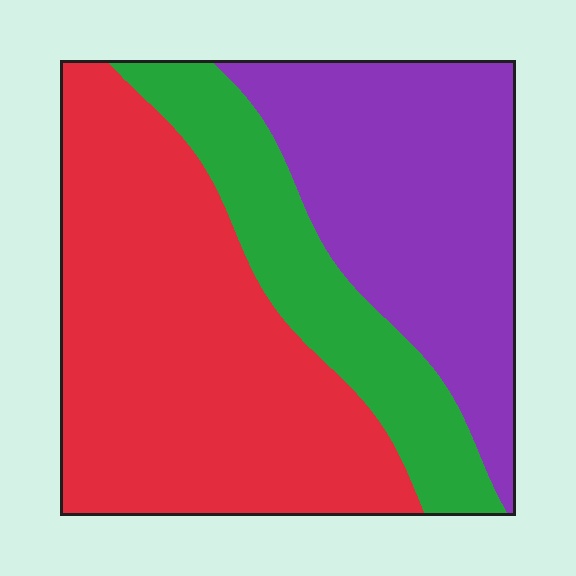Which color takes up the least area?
Green, at roughly 20%.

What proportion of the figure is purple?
Purple covers about 35% of the figure.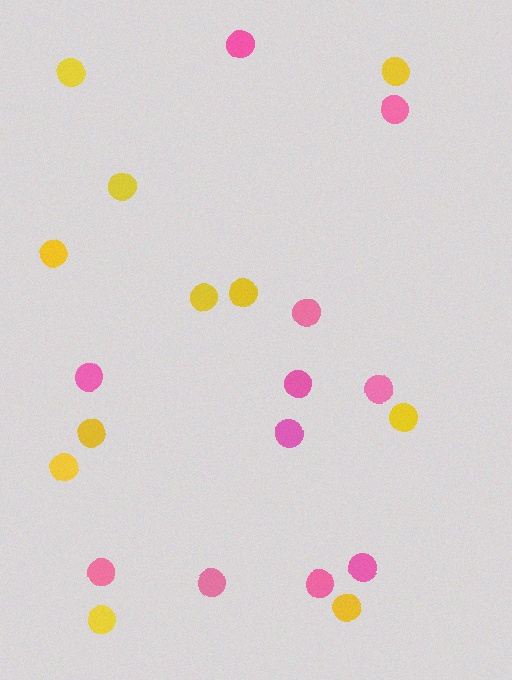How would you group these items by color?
There are 2 groups: one group of yellow circles (11) and one group of pink circles (11).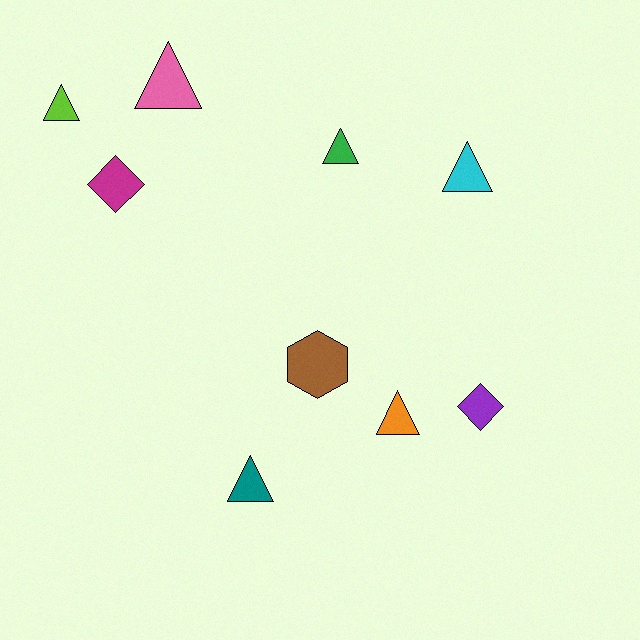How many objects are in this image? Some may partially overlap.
There are 9 objects.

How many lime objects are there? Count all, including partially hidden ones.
There is 1 lime object.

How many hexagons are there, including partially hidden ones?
There is 1 hexagon.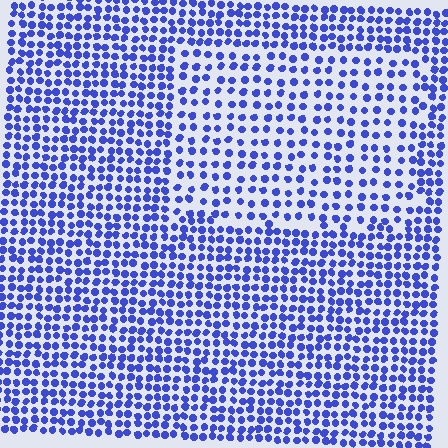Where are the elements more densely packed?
The elements are more densely packed outside the rectangle boundary.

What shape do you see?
I see a rectangle.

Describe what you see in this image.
The image contains small blue elements arranged at two different densities. A rectangle-shaped region is visible where the elements are less densely packed than the surrounding area.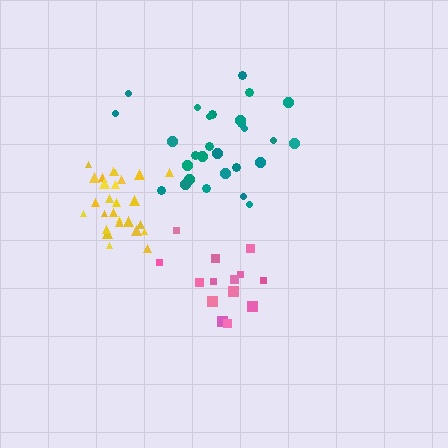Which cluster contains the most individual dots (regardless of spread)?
Teal (28).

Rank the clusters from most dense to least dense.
yellow, teal, pink.